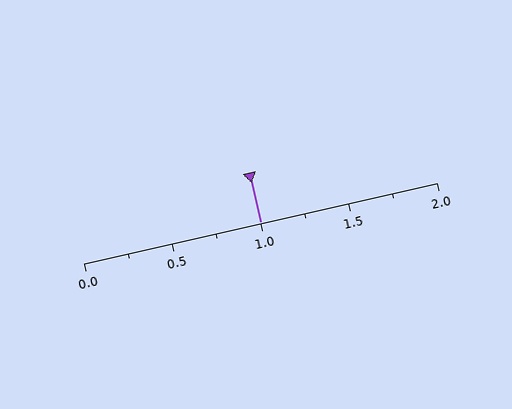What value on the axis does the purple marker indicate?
The marker indicates approximately 1.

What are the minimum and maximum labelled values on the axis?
The axis runs from 0.0 to 2.0.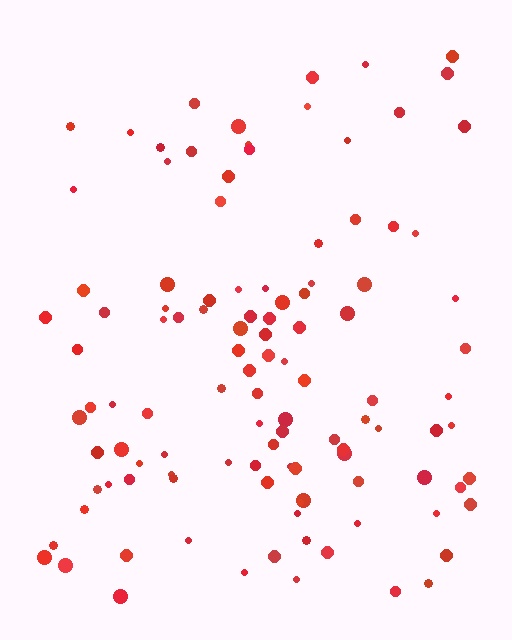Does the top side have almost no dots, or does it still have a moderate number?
Still a moderate number, just noticeably fewer than the bottom.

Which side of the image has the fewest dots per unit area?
The top.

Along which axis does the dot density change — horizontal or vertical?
Vertical.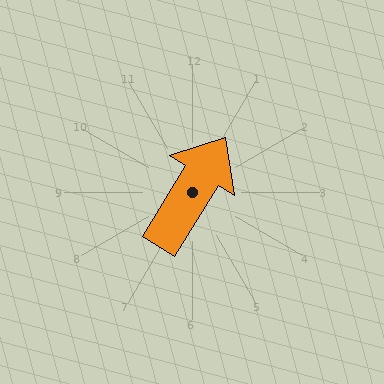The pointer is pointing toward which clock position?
Roughly 1 o'clock.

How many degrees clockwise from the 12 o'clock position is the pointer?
Approximately 31 degrees.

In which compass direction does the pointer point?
Northeast.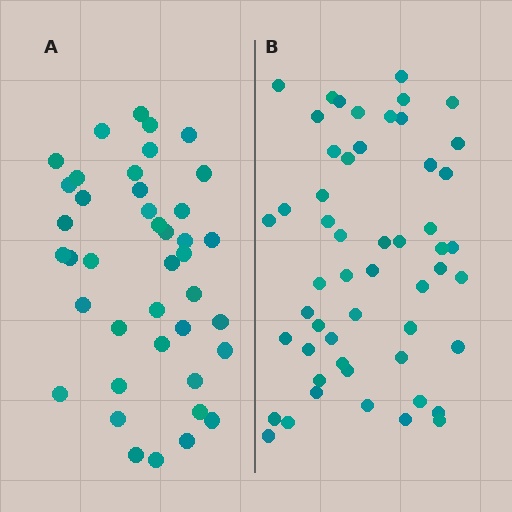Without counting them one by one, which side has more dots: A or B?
Region B (the right region) has more dots.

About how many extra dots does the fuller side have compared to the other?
Region B has roughly 12 or so more dots than region A.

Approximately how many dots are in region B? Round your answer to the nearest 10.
About 50 dots. (The exact count is 53, which rounds to 50.)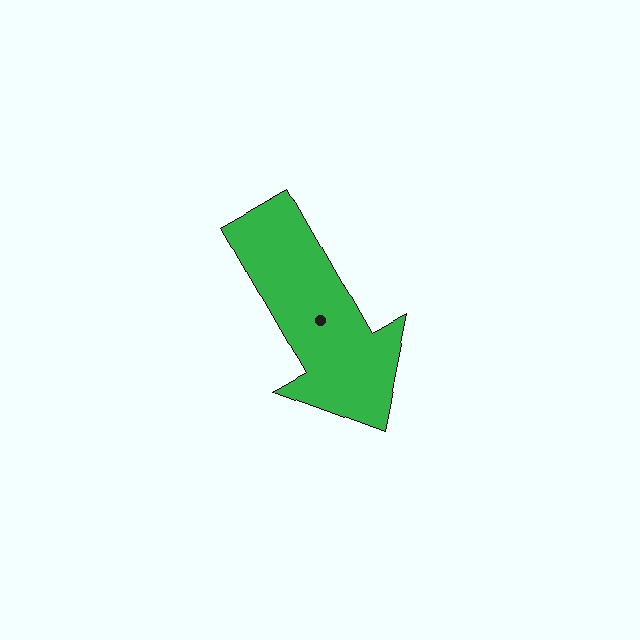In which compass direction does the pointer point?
Southeast.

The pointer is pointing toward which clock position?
Roughly 5 o'clock.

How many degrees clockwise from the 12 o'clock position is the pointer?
Approximately 150 degrees.